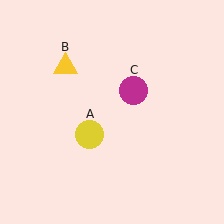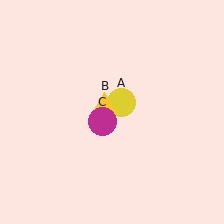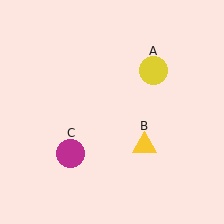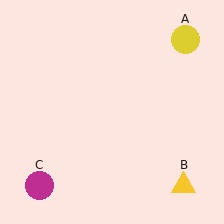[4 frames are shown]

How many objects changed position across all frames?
3 objects changed position: yellow circle (object A), yellow triangle (object B), magenta circle (object C).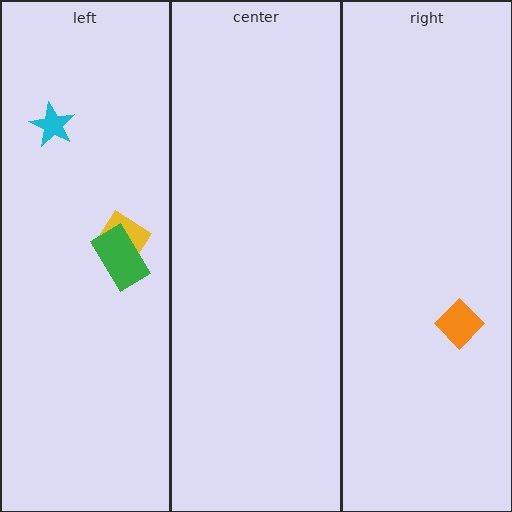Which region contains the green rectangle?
The left region.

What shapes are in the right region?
The orange diamond.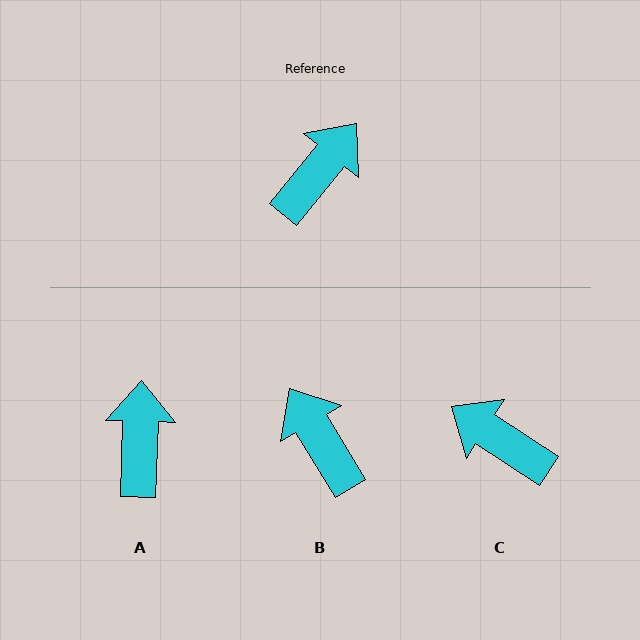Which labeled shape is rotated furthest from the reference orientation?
C, about 96 degrees away.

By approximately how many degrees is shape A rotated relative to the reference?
Approximately 38 degrees counter-clockwise.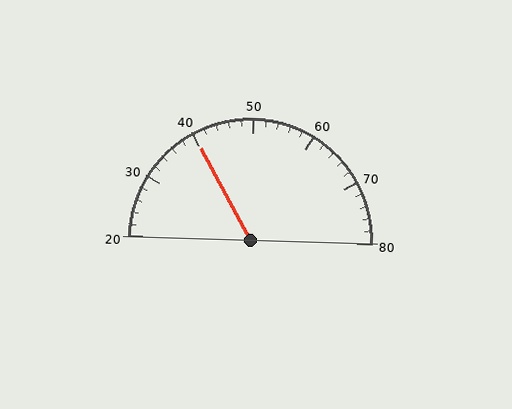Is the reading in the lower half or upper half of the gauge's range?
The reading is in the lower half of the range (20 to 80).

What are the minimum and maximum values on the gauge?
The gauge ranges from 20 to 80.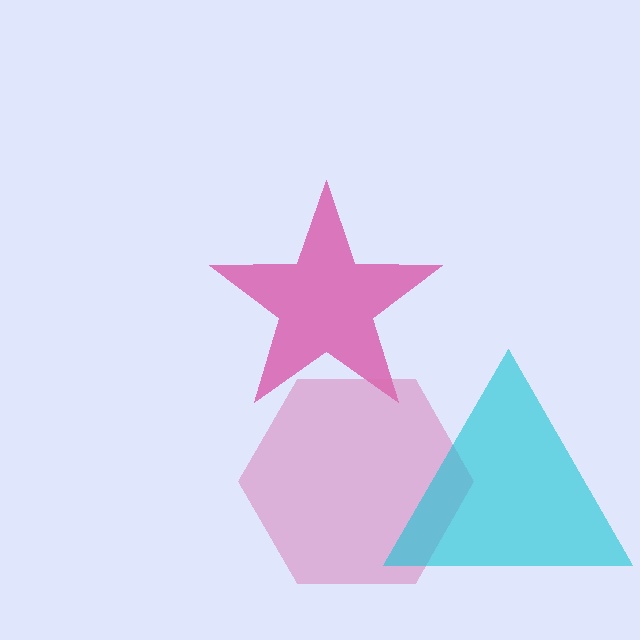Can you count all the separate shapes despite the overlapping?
Yes, there are 3 separate shapes.